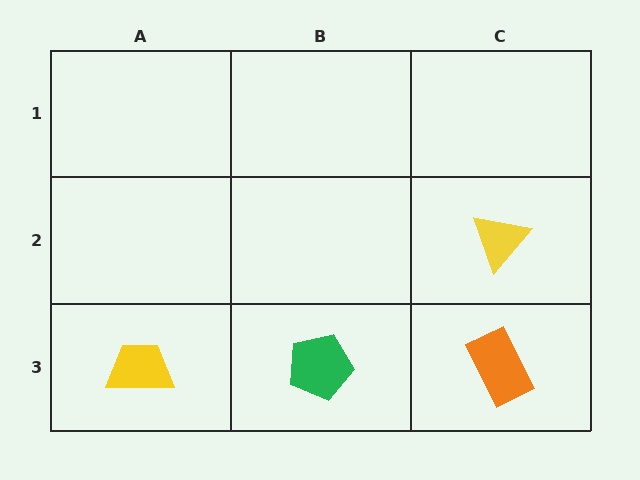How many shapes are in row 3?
3 shapes.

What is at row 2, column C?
A yellow triangle.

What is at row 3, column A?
A yellow trapezoid.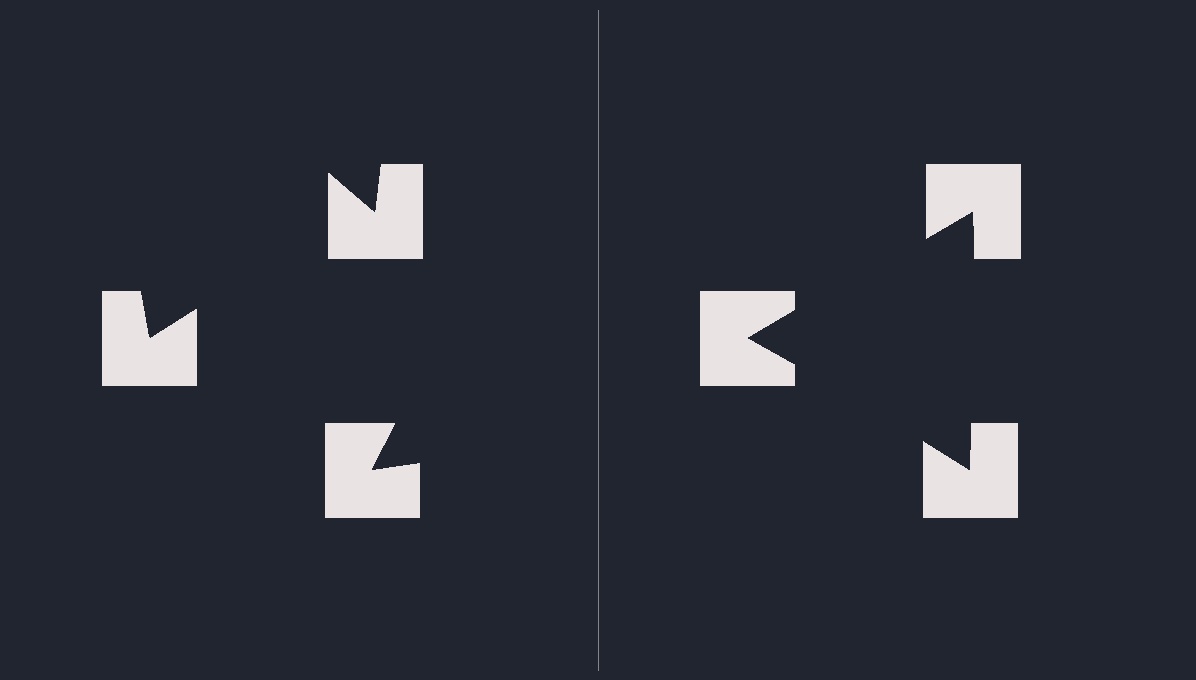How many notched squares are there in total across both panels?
6 — 3 on each side.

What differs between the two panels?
The notched squares are positioned identically on both sides; only the wedge orientations differ. On the right they align to a triangle; on the left they are misaligned.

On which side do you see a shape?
An illusory triangle appears on the right side. On the left side the wedge cuts are rotated, so no coherent shape forms.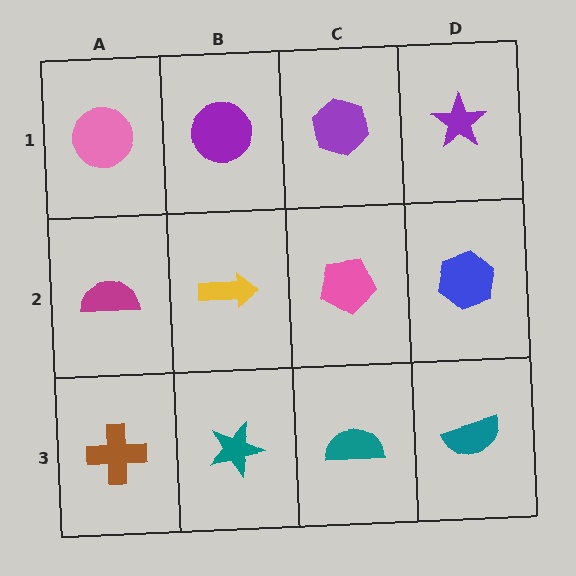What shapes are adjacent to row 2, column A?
A pink circle (row 1, column A), a brown cross (row 3, column A), a yellow arrow (row 2, column B).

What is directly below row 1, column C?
A pink pentagon.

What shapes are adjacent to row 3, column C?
A pink pentagon (row 2, column C), a teal star (row 3, column B), a teal semicircle (row 3, column D).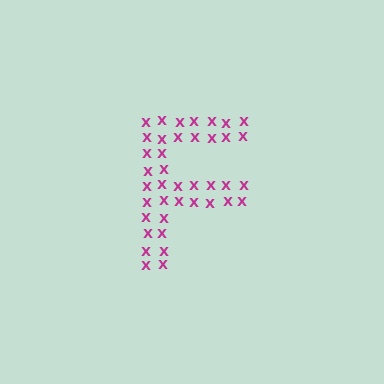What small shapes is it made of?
It is made of small letter X's.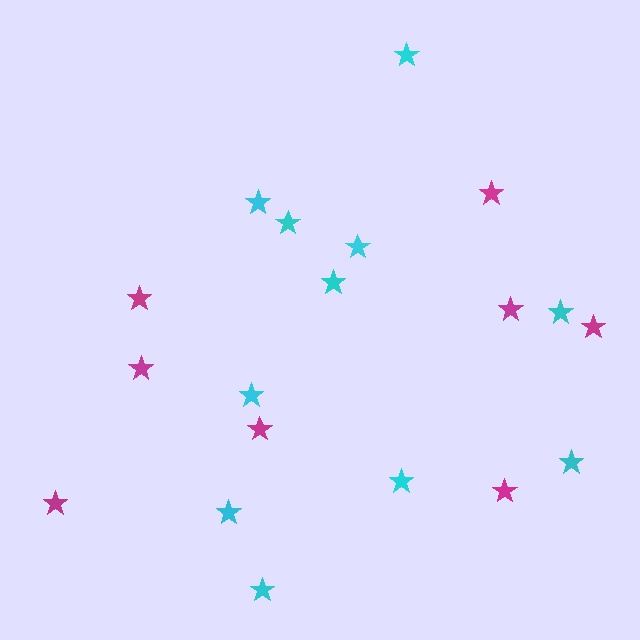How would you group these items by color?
There are 2 groups: one group of cyan stars (11) and one group of magenta stars (8).